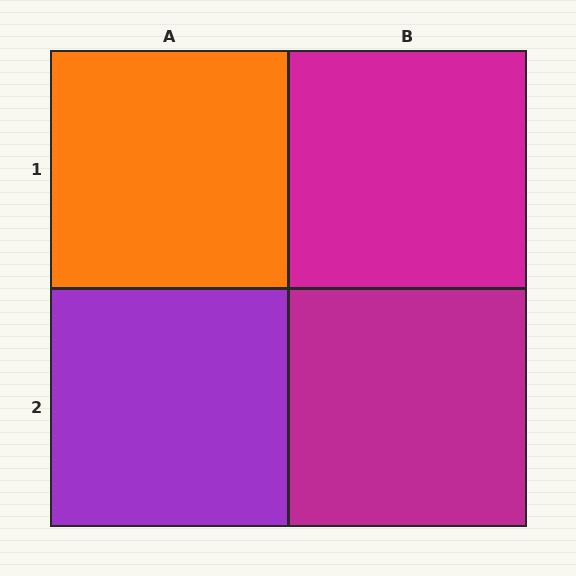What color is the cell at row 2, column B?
Magenta.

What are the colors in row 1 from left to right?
Orange, magenta.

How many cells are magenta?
2 cells are magenta.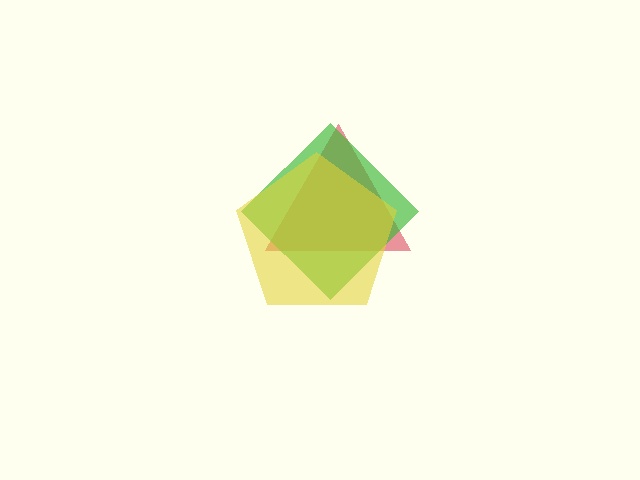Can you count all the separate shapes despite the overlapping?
Yes, there are 3 separate shapes.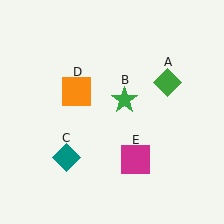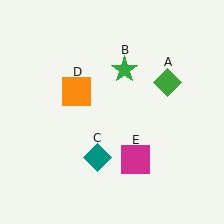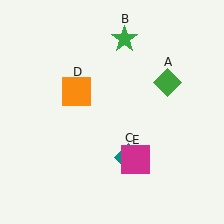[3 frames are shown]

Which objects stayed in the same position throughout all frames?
Green diamond (object A) and orange square (object D) and magenta square (object E) remained stationary.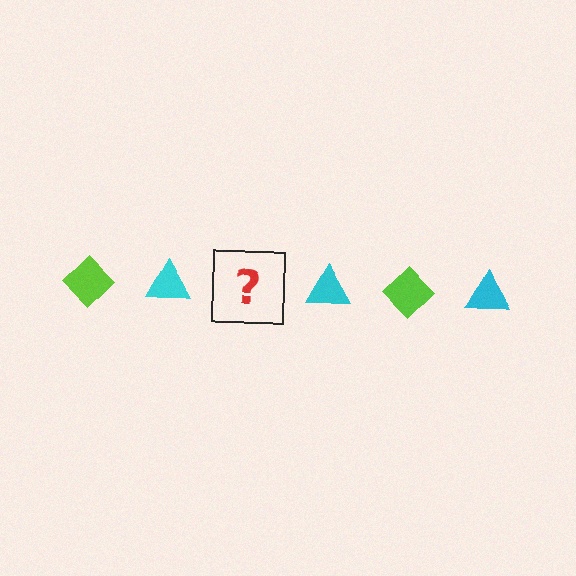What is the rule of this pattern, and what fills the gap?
The rule is that the pattern alternates between lime diamond and cyan triangle. The gap should be filled with a lime diamond.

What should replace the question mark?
The question mark should be replaced with a lime diamond.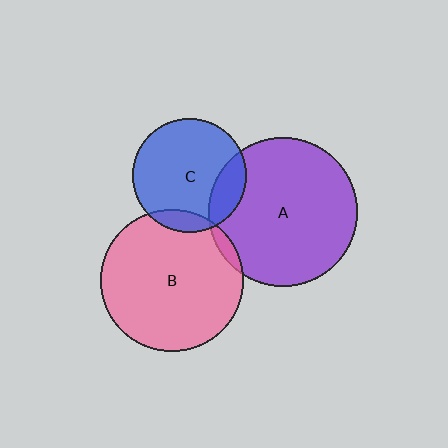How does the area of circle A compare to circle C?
Approximately 1.7 times.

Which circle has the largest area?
Circle A (purple).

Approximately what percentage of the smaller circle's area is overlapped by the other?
Approximately 10%.